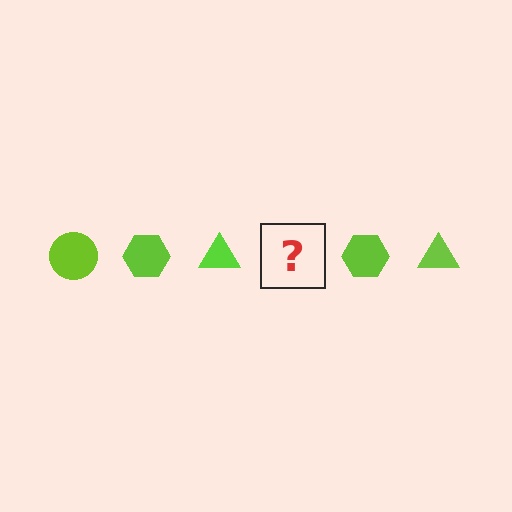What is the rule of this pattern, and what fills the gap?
The rule is that the pattern cycles through circle, hexagon, triangle shapes in lime. The gap should be filled with a lime circle.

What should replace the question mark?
The question mark should be replaced with a lime circle.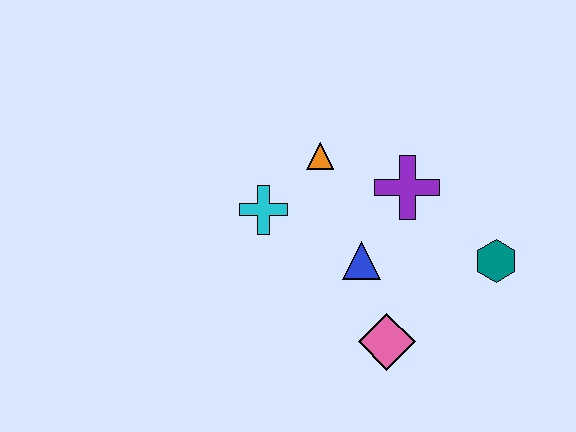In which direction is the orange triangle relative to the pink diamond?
The orange triangle is above the pink diamond.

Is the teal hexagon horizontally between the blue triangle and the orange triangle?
No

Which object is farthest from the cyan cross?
The teal hexagon is farthest from the cyan cross.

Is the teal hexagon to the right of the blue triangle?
Yes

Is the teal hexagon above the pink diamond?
Yes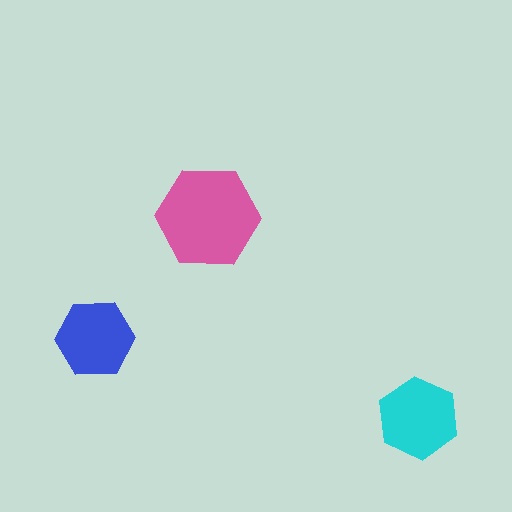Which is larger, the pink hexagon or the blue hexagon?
The pink one.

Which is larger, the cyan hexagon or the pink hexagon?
The pink one.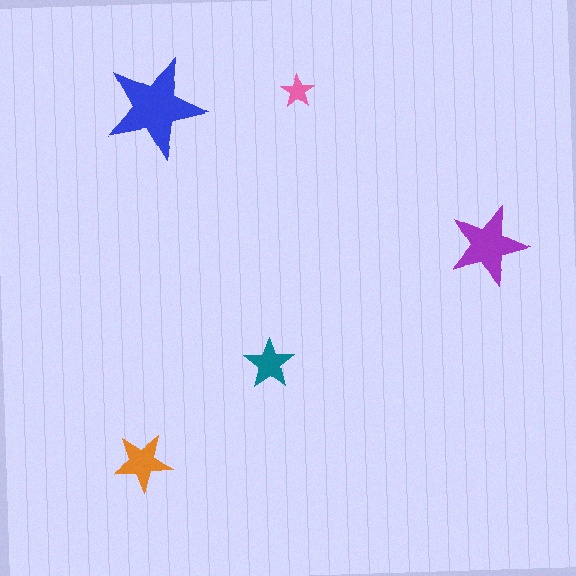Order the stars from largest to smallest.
the blue one, the purple one, the orange one, the teal one, the pink one.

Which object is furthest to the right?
The purple star is rightmost.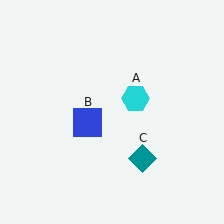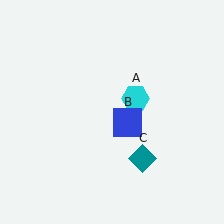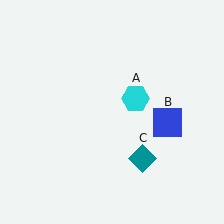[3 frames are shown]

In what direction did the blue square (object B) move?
The blue square (object B) moved right.